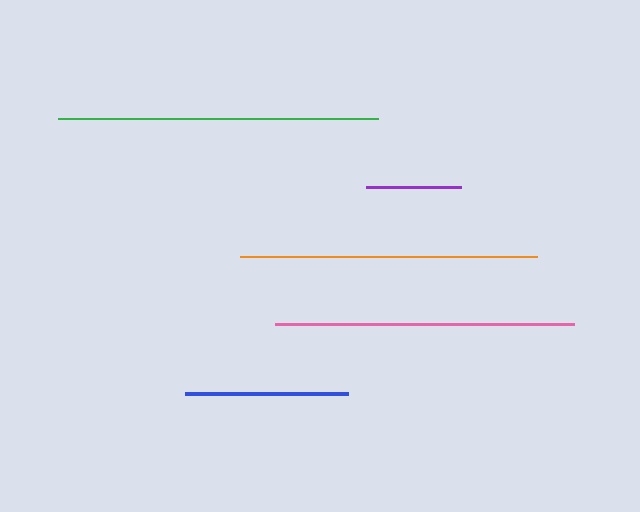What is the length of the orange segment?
The orange segment is approximately 298 pixels long.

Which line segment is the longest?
The green line is the longest at approximately 321 pixels.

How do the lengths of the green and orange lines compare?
The green and orange lines are approximately the same length.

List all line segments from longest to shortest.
From longest to shortest: green, pink, orange, blue, purple.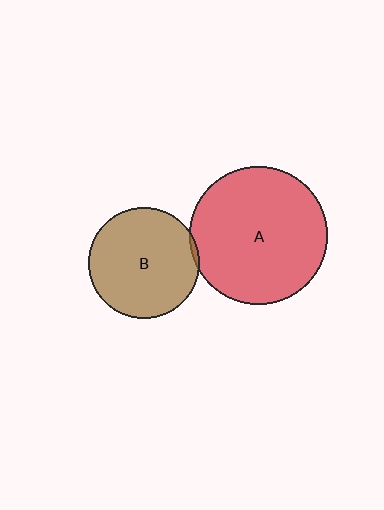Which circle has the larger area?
Circle A (red).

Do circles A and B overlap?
Yes.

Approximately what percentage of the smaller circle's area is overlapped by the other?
Approximately 5%.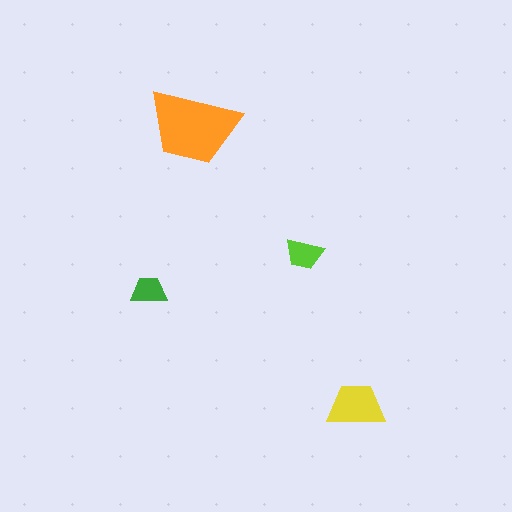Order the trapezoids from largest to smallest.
the orange one, the yellow one, the lime one, the green one.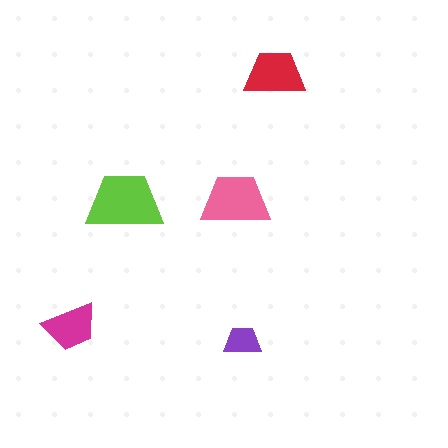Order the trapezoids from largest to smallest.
the lime one, the pink one, the red one, the magenta one, the purple one.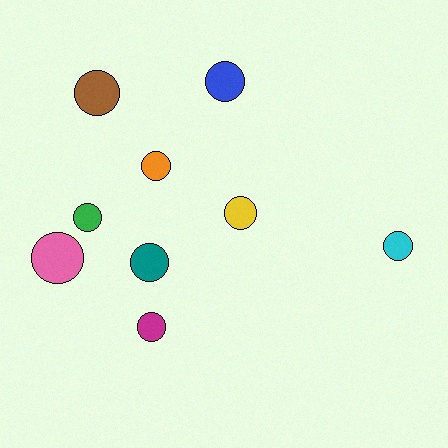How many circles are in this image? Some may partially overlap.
There are 9 circles.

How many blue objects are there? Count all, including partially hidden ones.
There is 1 blue object.